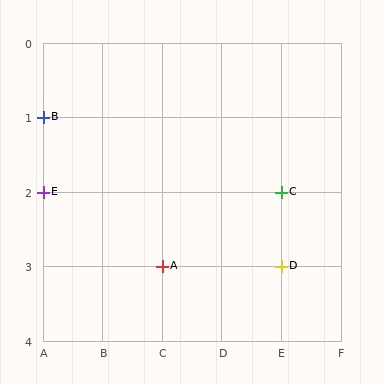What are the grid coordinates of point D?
Point D is at grid coordinates (E, 3).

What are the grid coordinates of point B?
Point B is at grid coordinates (A, 1).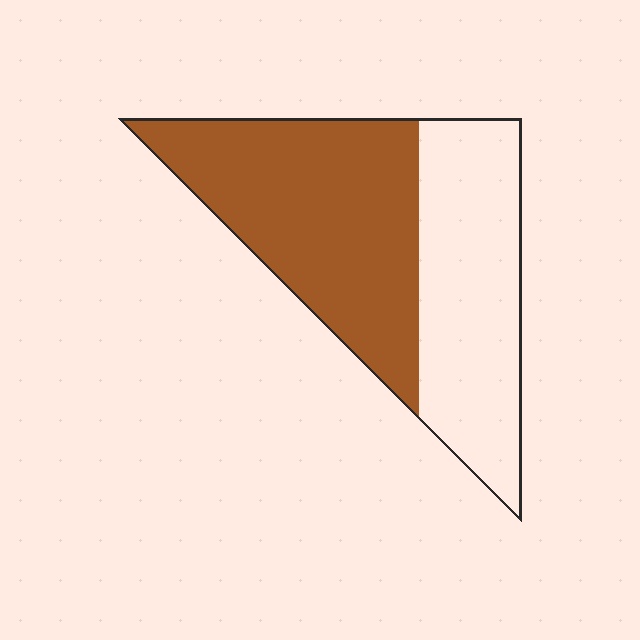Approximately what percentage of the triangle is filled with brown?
Approximately 55%.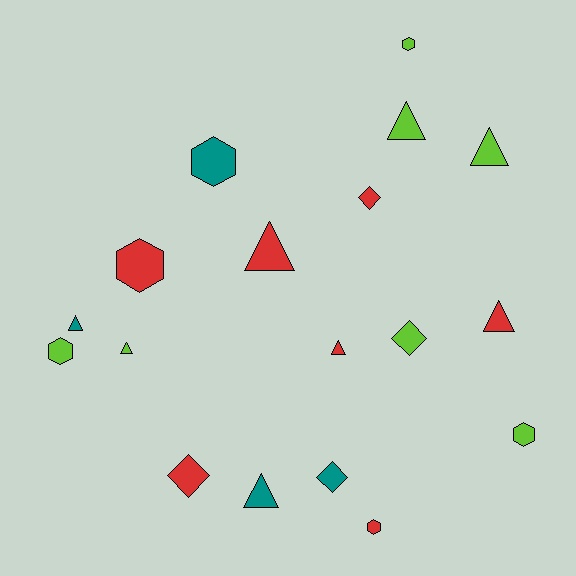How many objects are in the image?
There are 18 objects.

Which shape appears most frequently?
Triangle, with 8 objects.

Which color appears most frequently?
Red, with 7 objects.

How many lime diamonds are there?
There is 1 lime diamond.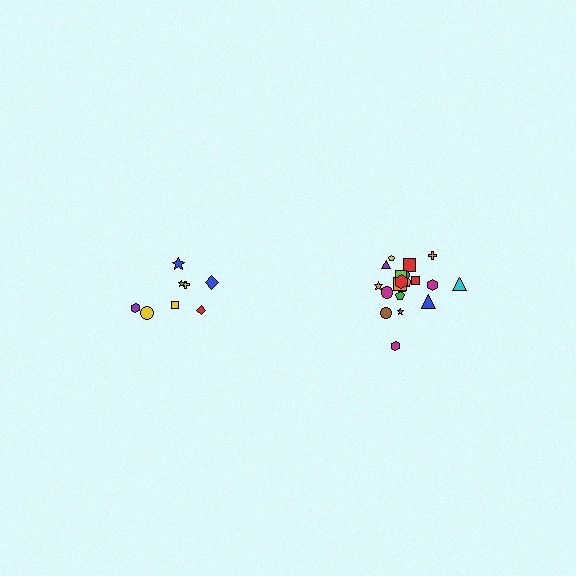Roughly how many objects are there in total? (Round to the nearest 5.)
Roughly 30 objects in total.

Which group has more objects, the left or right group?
The right group.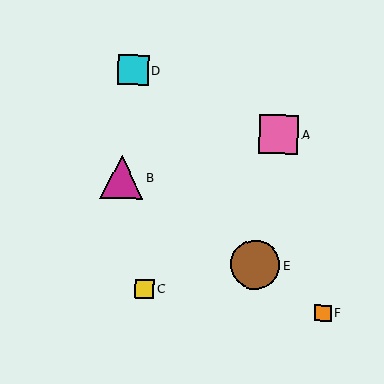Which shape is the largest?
The brown circle (labeled E) is the largest.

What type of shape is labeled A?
Shape A is a pink square.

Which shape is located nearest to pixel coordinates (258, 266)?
The brown circle (labeled E) at (255, 265) is nearest to that location.